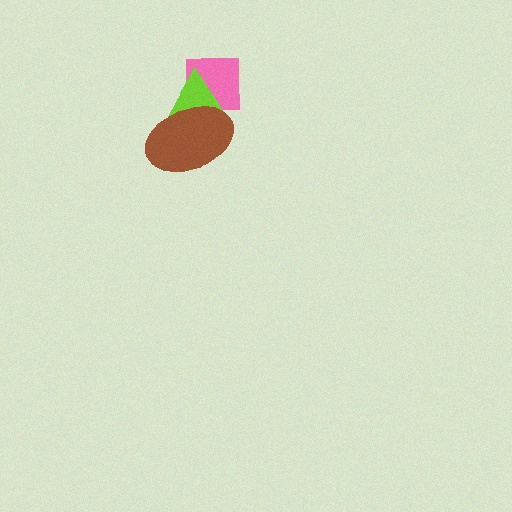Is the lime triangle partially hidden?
Yes, it is partially covered by another shape.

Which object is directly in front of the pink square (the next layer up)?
The lime triangle is directly in front of the pink square.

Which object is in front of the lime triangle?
The brown ellipse is in front of the lime triangle.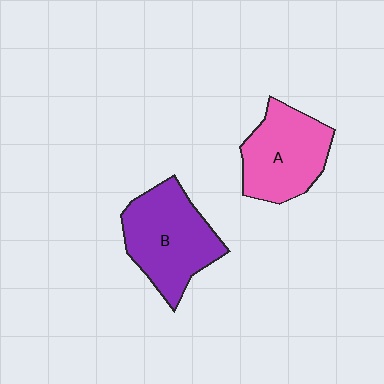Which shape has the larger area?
Shape B (purple).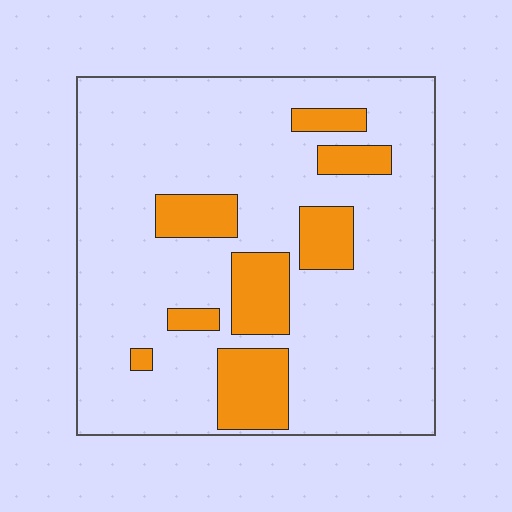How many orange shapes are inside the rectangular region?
8.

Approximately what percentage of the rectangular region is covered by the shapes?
Approximately 20%.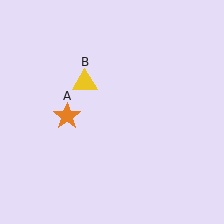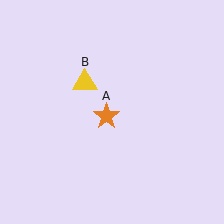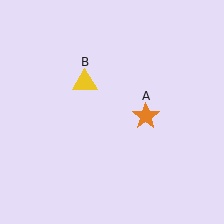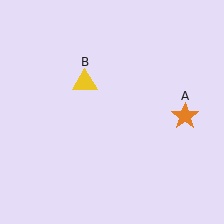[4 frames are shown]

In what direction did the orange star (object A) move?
The orange star (object A) moved right.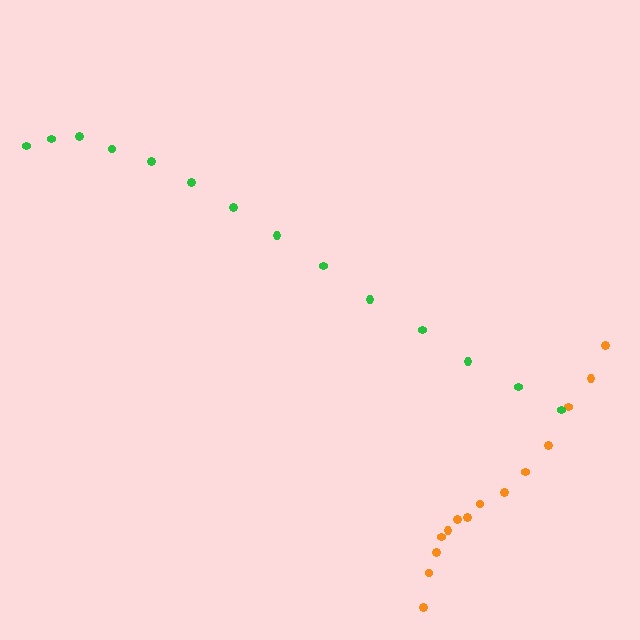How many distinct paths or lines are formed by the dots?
There are 2 distinct paths.